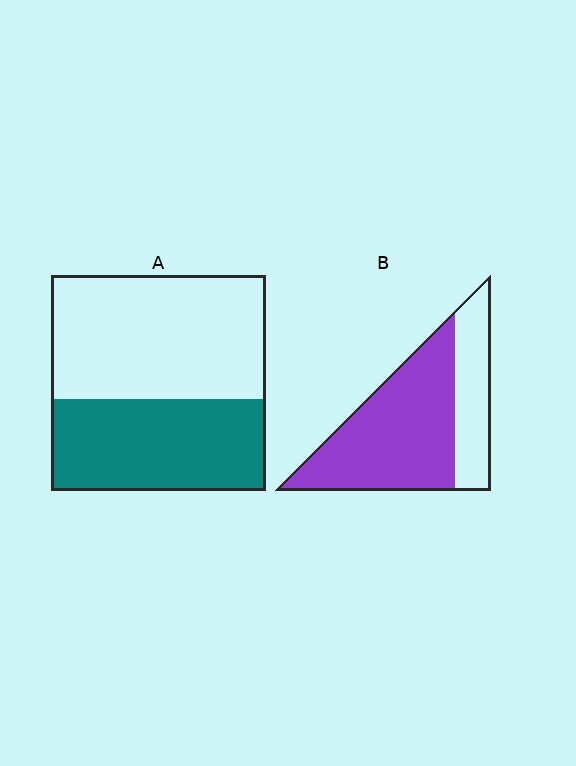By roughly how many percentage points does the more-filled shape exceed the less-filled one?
By roughly 25 percentage points (B over A).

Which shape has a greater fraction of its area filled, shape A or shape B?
Shape B.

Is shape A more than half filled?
No.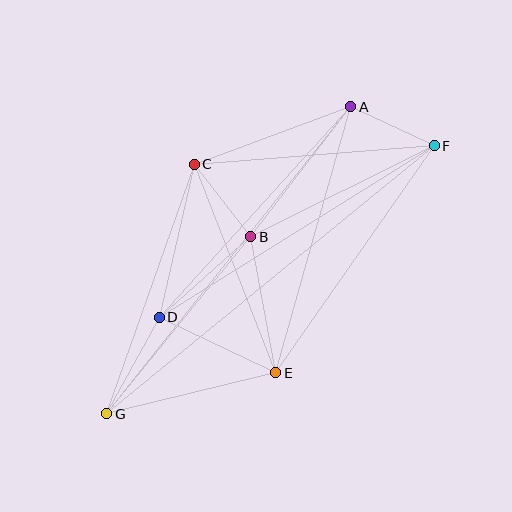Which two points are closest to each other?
Points B and C are closest to each other.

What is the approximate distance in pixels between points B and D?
The distance between B and D is approximately 122 pixels.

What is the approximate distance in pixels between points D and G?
The distance between D and G is approximately 110 pixels.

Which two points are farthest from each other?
Points F and G are farthest from each other.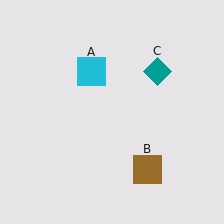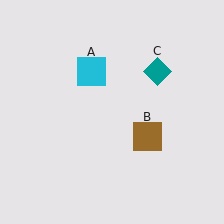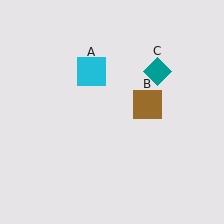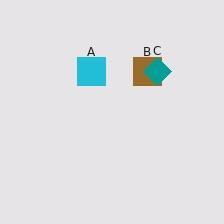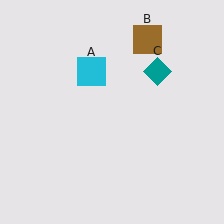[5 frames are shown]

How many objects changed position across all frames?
1 object changed position: brown square (object B).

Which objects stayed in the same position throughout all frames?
Cyan square (object A) and teal diamond (object C) remained stationary.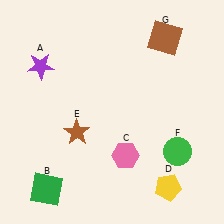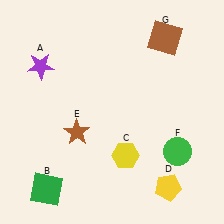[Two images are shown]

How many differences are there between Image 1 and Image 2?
There is 1 difference between the two images.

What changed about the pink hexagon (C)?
In Image 1, C is pink. In Image 2, it changed to yellow.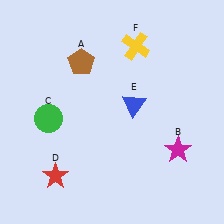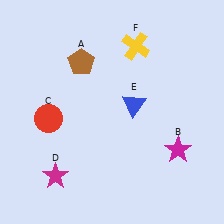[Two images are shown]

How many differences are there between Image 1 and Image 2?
There are 2 differences between the two images.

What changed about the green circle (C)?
In Image 1, C is green. In Image 2, it changed to red.